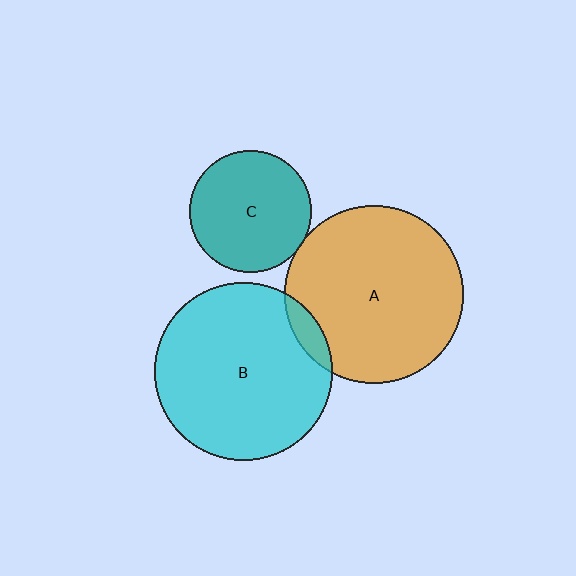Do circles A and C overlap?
Yes.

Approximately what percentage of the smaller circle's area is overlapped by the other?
Approximately 5%.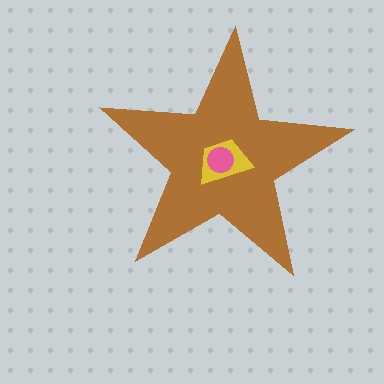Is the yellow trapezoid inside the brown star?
Yes.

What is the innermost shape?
The pink circle.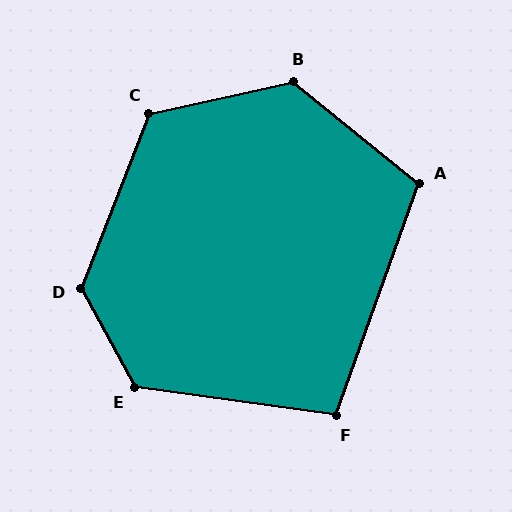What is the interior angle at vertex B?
Approximately 128 degrees (obtuse).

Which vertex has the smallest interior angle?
F, at approximately 102 degrees.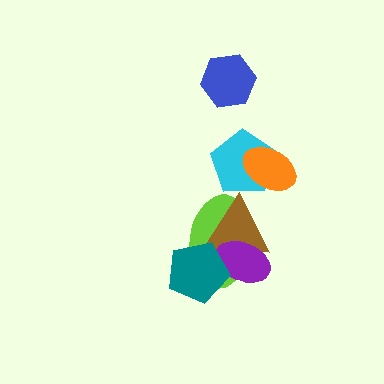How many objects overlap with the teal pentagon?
3 objects overlap with the teal pentagon.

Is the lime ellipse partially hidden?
Yes, it is partially covered by another shape.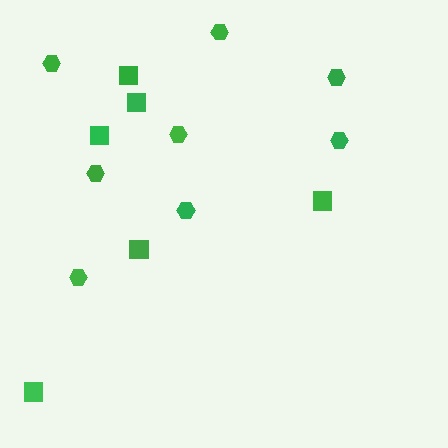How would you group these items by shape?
There are 2 groups: one group of squares (6) and one group of hexagons (8).